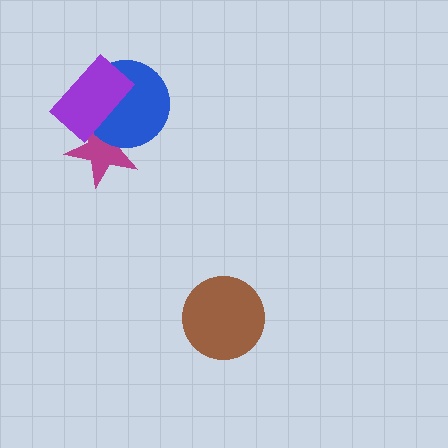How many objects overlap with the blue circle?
2 objects overlap with the blue circle.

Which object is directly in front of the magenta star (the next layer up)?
The blue circle is directly in front of the magenta star.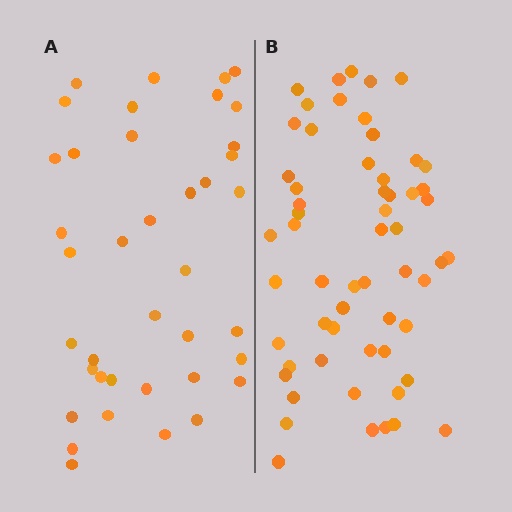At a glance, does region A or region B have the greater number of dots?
Region B (the right region) has more dots.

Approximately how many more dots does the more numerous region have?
Region B has approximately 20 more dots than region A.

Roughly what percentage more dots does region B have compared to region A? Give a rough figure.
About 50% more.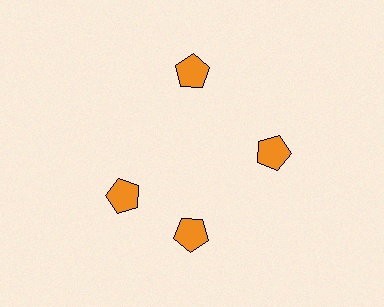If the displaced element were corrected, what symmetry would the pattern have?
It would have 4-fold rotational symmetry — the pattern would map onto itself every 90 degrees.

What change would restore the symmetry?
The symmetry would be restored by rotating it back into even spacing with its neighbors so that all 4 pentagons sit at equal angles and equal distance from the center.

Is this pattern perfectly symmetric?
No. The 4 orange pentagons are arranged in a ring, but one element near the 9 o'clock position is rotated out of alignment along the ring, breaking the 4-fold rotational symmetry.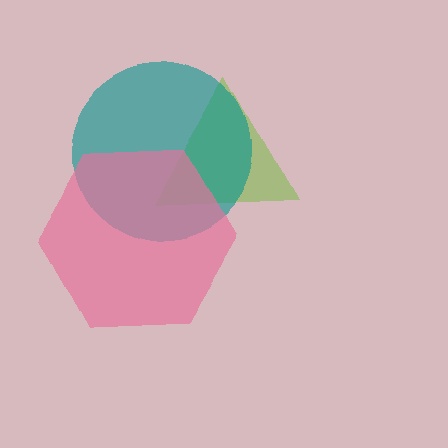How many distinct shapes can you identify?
There are 3 distinct shapes: a lime triangle, a teal circle, a pink hexagon.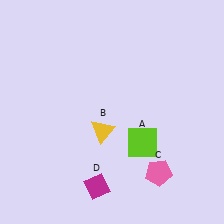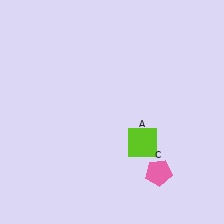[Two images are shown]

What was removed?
The yellow triangle (B), the magenta diamond (D) were removed in Image 2.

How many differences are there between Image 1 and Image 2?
There are 2 differences between the two images.